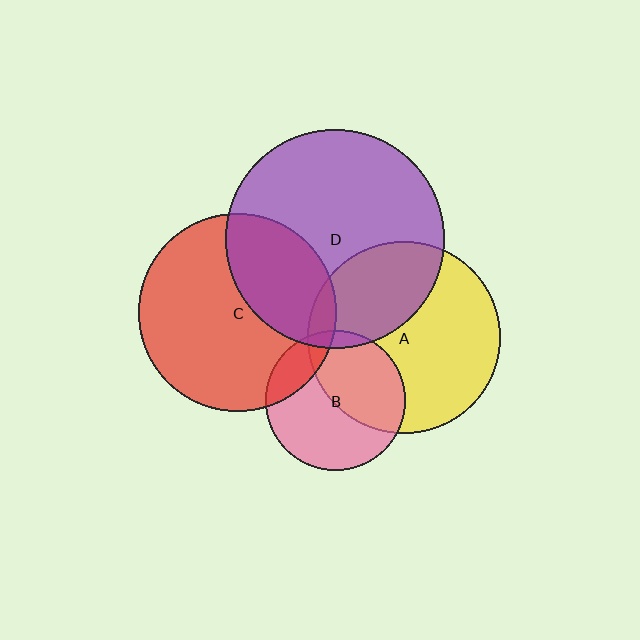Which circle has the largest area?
Circle D (purple).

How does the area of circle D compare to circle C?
Approximately 1.2 times.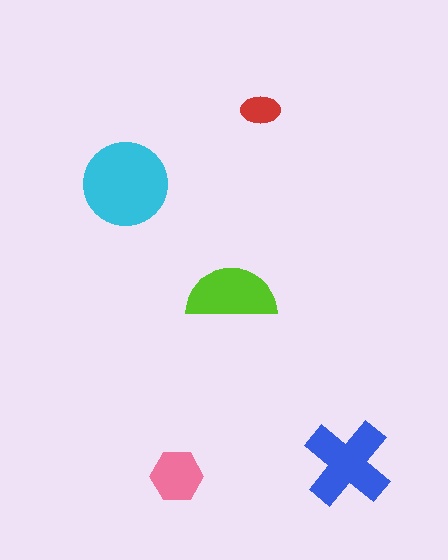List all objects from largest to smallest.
The cyan circle, the blue cross, the lime semicircle, the pink hexagon, the red ellipse.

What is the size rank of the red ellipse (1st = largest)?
5th.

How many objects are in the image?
There are 5 objects in the image.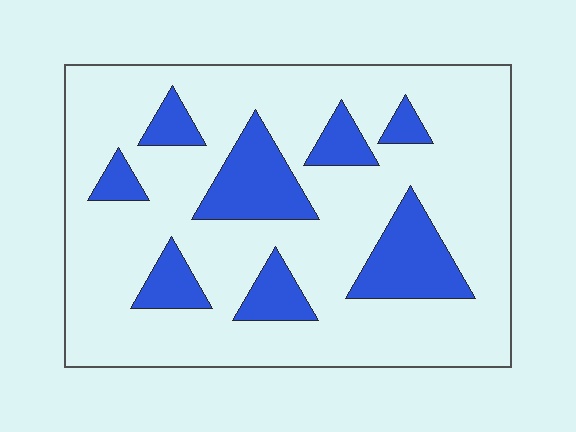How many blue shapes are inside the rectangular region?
8.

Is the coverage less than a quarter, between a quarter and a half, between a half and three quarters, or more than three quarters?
Less than a quarter.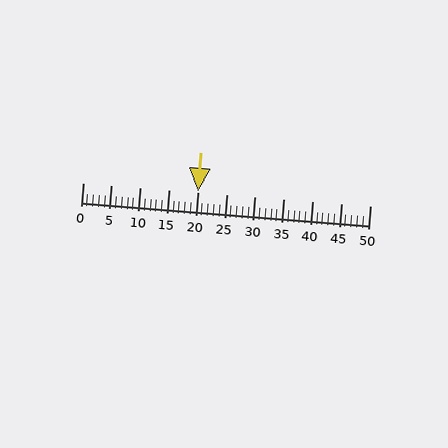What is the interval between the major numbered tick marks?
The major tick marks are spaced 5 units apart.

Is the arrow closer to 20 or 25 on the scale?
The arrow is closer to 20.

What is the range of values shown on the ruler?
The ruler shows values from 0 to 50.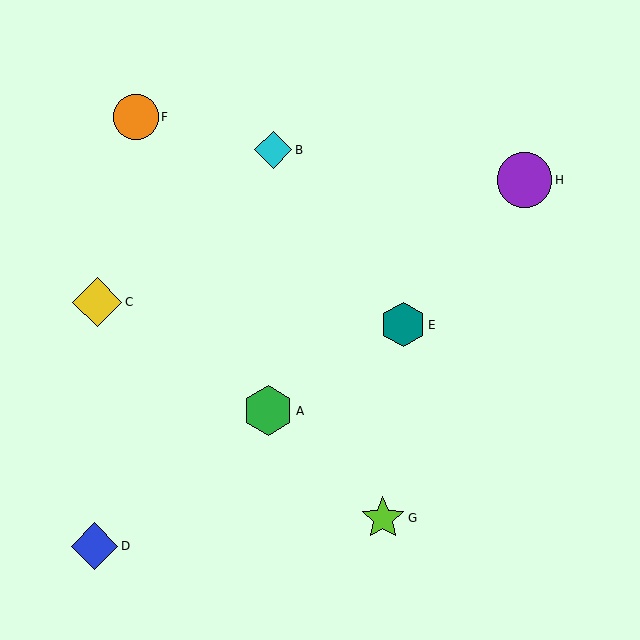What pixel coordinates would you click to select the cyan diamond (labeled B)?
Click at (273, 150) to select the cyan diamond B.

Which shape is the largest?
The purple circle (labeled H) is the largest.